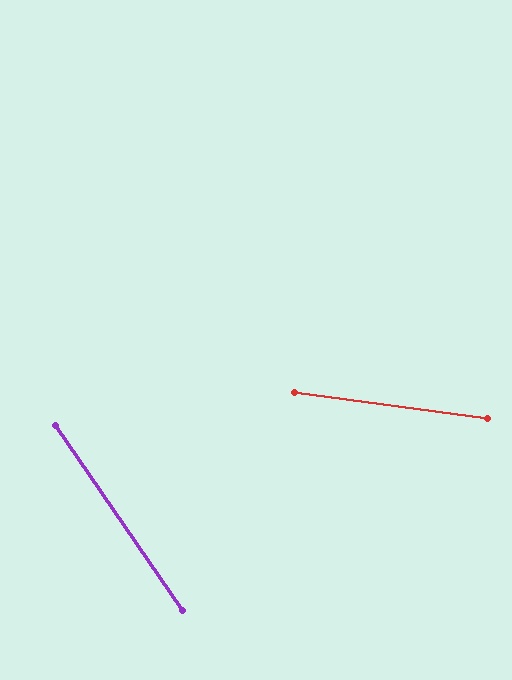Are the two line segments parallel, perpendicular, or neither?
Neither parallel nor perpendicular — they differ by about 48°.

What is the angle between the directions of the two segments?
Approximately 48 degrees.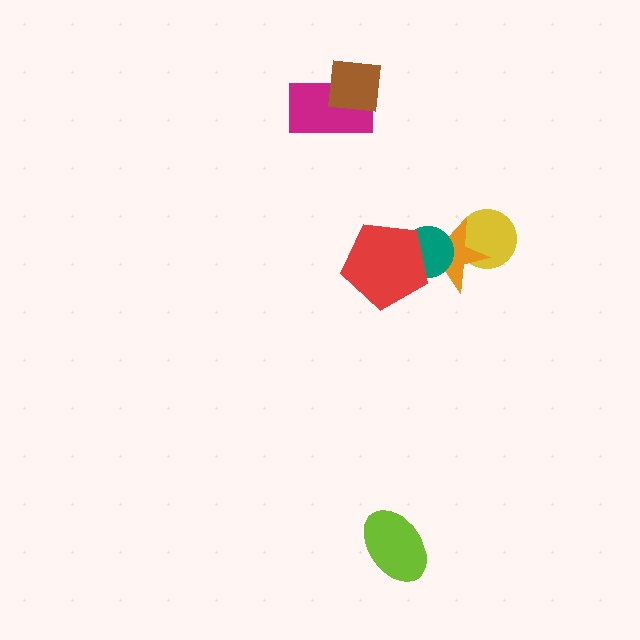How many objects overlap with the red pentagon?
2 objects overlap with the red pentagon.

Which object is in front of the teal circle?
The red pentagon is in front of the teal circle.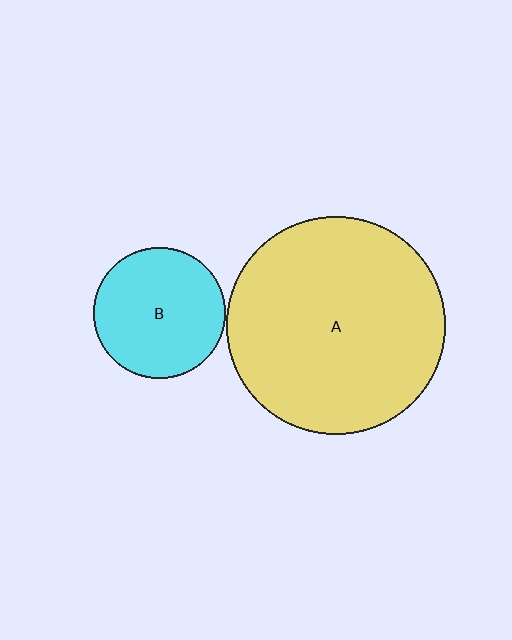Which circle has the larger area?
Circle A (yellow).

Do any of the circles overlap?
No, none of the circles overlap.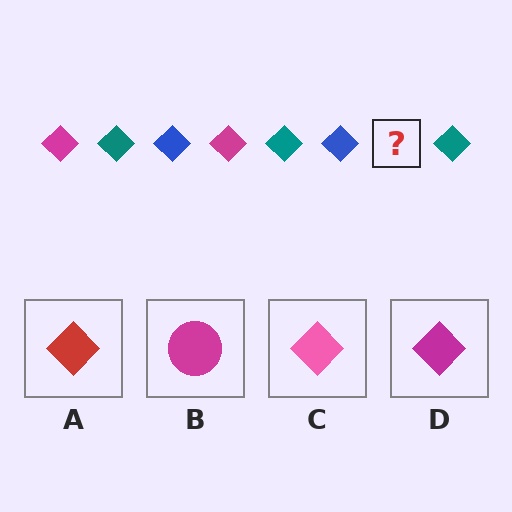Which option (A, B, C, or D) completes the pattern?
D.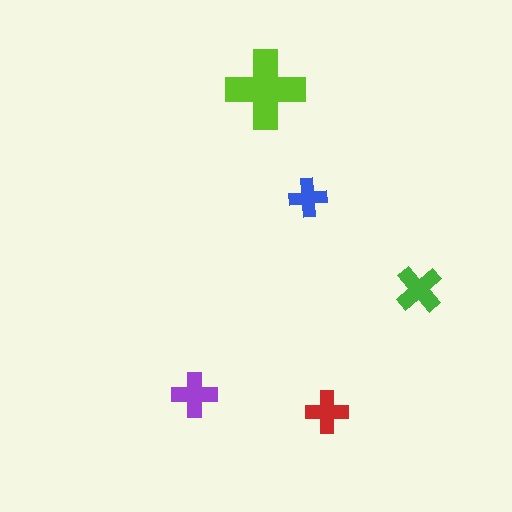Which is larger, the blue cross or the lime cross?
The lime one.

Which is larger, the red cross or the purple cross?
The purple one.